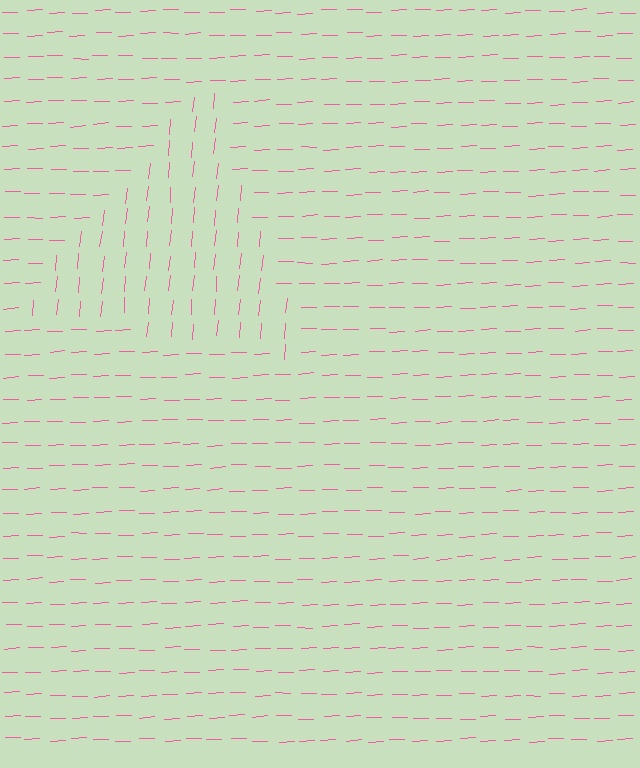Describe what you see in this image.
The image is filled with small pink line segments. A triangle region in the image has lines oriented differently from the surrounding lines, creating a visible texture boundary.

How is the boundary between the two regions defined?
The boundary is defined purely by a change in line orientation (approximately 82 degrees difference). All lines are the same color and thickness.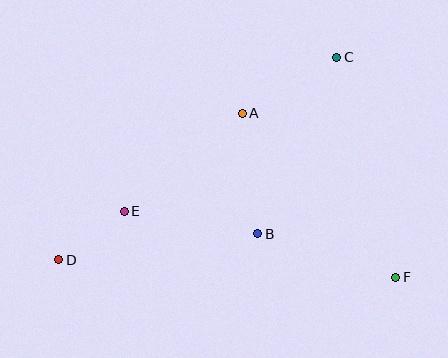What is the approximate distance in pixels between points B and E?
The distance between B and E is approximately 135 pixels.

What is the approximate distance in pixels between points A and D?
The distance between A and D is approximately 235 pixels.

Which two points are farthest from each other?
Points C and D are farthest from each other.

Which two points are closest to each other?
Points D and E are closest to each other.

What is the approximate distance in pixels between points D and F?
The distance between D and F is approximately 338 pixels.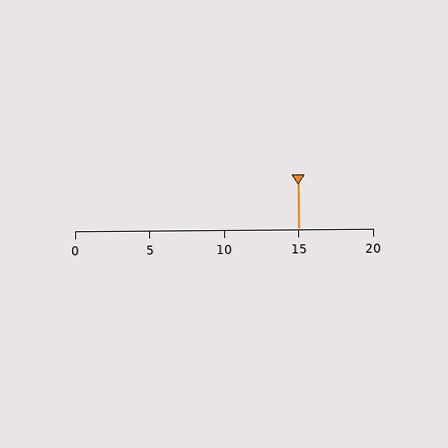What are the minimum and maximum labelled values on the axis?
The axis runs from 0 to 20.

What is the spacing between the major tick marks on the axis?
The major ticks are spaced 5 apart.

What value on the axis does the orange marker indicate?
The marker indicates approximately 15.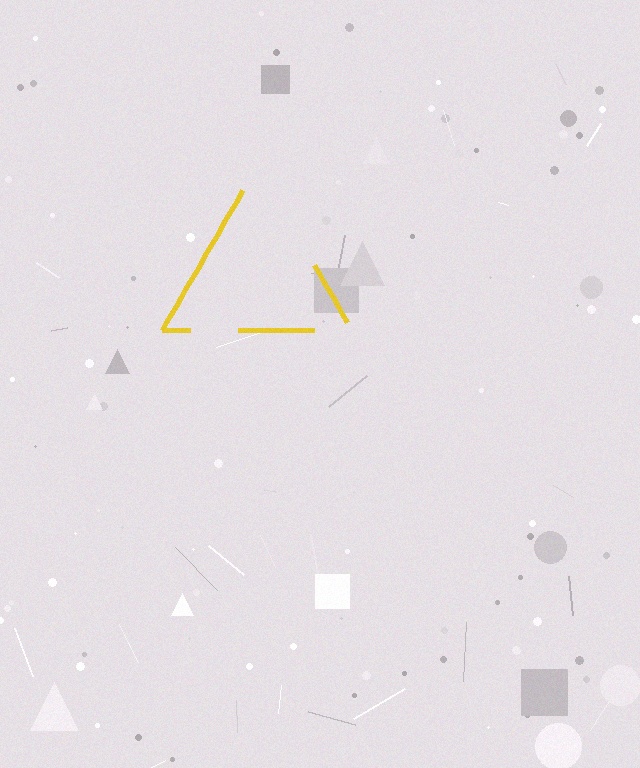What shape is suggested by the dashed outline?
The dashed outline suggests a triangle.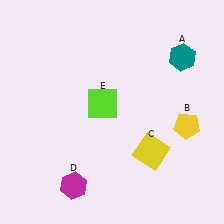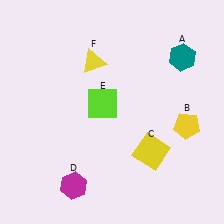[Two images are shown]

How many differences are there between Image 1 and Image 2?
There is 1 difference between the two images.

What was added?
A yellow triangle (F) was added in Image 2.